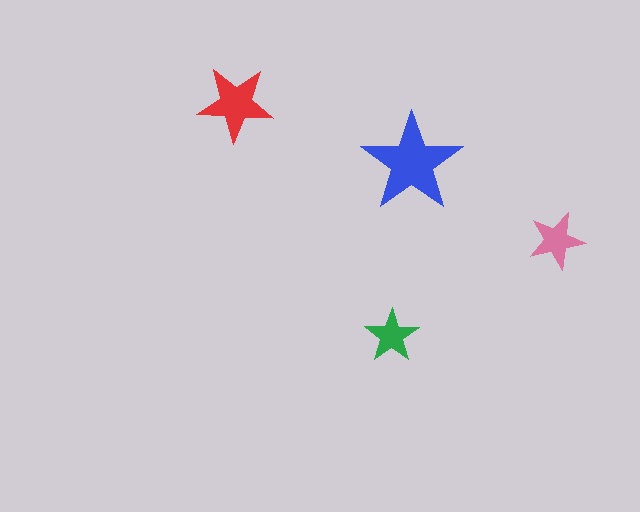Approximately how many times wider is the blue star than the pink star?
About 2 times wider.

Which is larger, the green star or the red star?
The red one.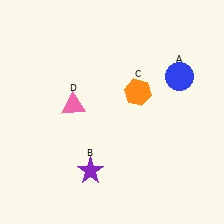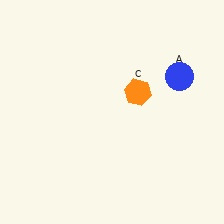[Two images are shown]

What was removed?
The purple star (B), the pink triangle (D) were removed in Image 2.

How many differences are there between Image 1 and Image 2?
There are 2 differences between the two images.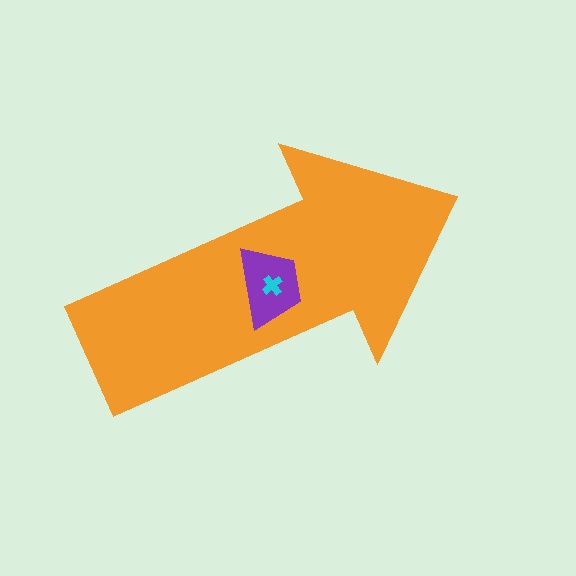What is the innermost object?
The cyan cross.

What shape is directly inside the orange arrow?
The purple trapezoid.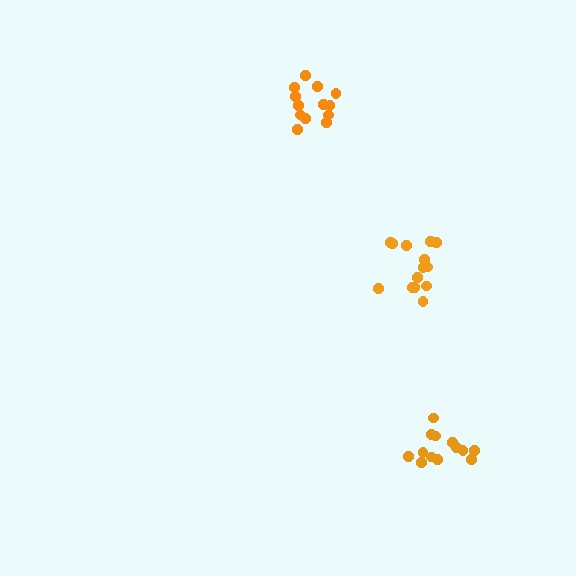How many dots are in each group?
Group 1: 13 dots, Group 2: 13 dots, Group 3: 14 dots (40 total).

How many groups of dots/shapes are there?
There are 3 groups.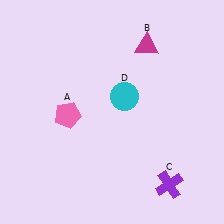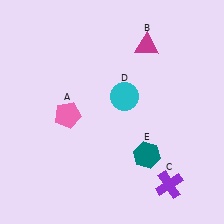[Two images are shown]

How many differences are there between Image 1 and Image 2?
There is 1 difference between the two images.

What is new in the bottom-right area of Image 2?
A teal hexagon (E) was added in the bottom-right area of Image 2.